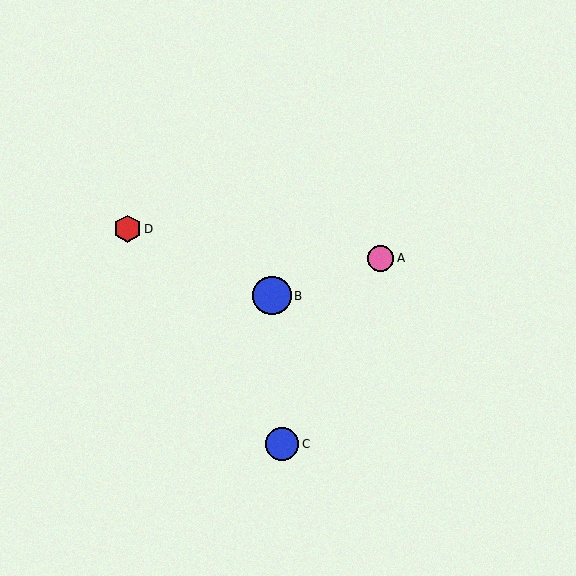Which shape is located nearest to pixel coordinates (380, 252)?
The pink circle (labeled A) at (380, 258) is nearest to that location.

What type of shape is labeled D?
Shape D is a red hexagon.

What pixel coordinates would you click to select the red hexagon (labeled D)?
Click at (127, 229) to select the red hexagon D.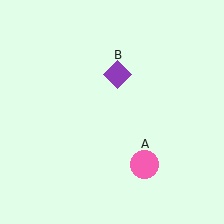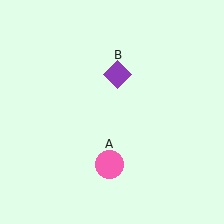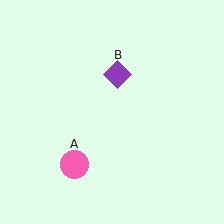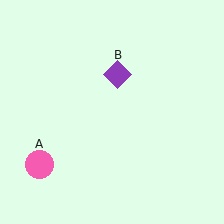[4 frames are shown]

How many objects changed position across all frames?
1 object changed position: pink circle (object A).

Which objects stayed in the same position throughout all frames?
Purple diamond (object B) remained stationary.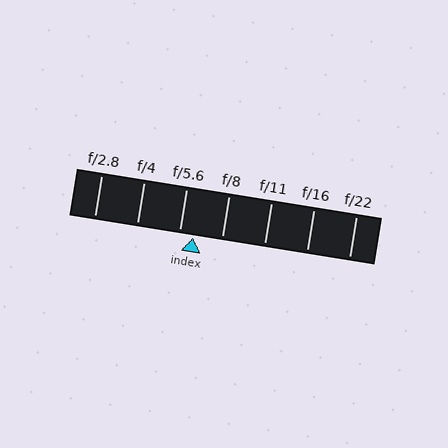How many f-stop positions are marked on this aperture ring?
There are 7 f-stop positions marked.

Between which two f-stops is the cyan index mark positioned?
The index mark is between f/5.6 and f/8.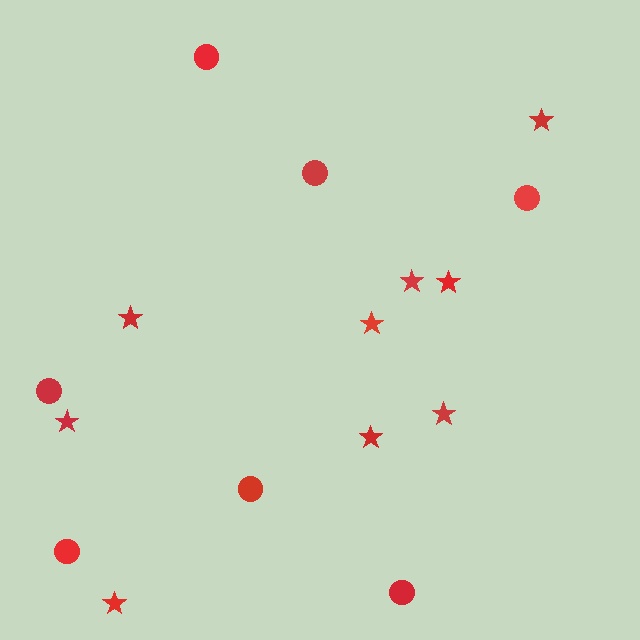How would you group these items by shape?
There are 2 groups: one group of stars (9) and one group of circles (7).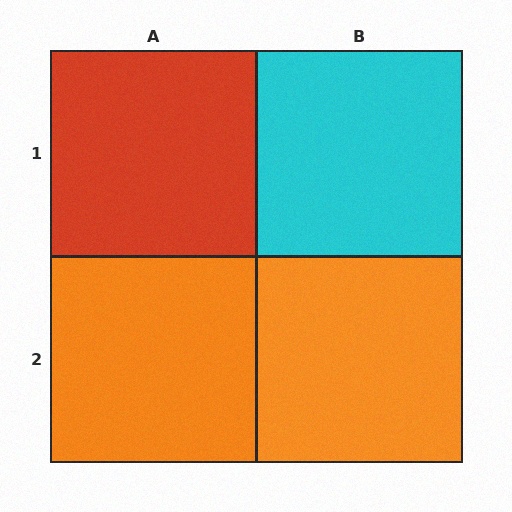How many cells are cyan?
1 cell is cyan.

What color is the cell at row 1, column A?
Red.